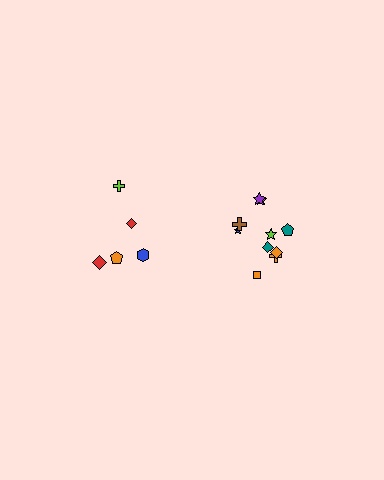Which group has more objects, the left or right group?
The right group.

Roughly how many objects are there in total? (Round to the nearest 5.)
Roughly 15 objects in total.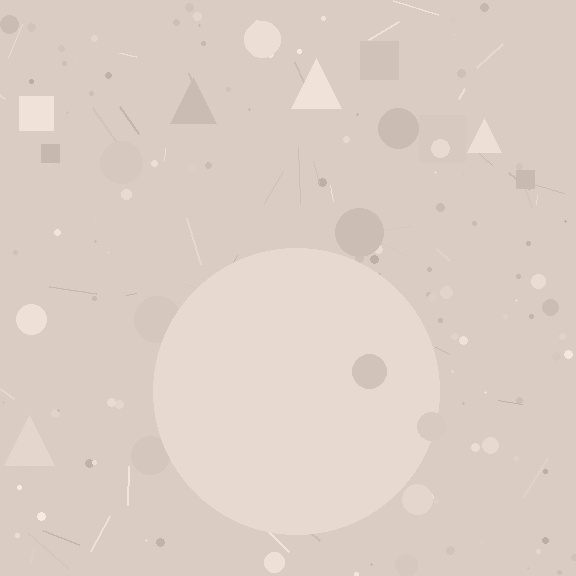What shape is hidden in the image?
A circle is hidden in the image.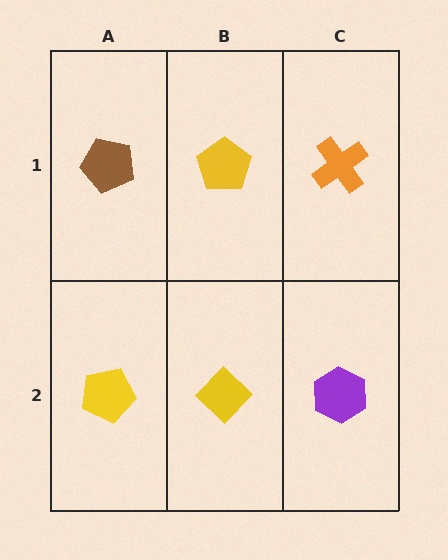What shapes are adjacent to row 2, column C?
An orange cross (row 1, column C), a yellow diamond (row 2, column B).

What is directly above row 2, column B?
A yellow pentagon.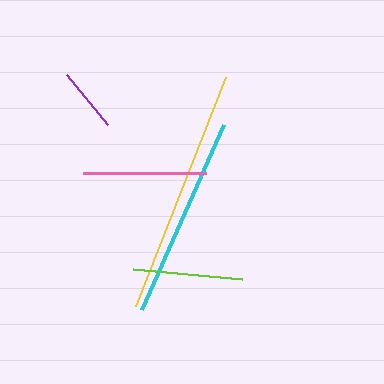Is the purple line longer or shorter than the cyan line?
The cyan line is longer than the purple line.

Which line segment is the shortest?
The purple line is the shortest at approximately 65 pixels.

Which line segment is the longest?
The yellow line is the longest at approximately 247 pixels.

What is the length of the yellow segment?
The yellow segment is approximately 247 pixels long.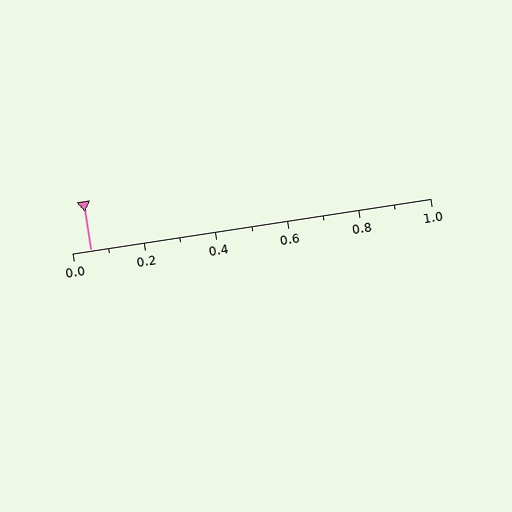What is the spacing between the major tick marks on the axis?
The major ticks are spaced 0.2 apart.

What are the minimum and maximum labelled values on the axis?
The axis runs from 0.0 to 1.0.